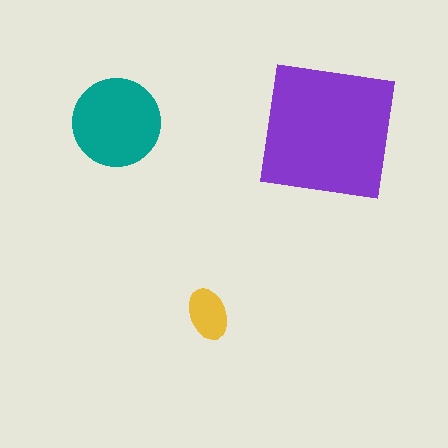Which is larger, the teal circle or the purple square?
The purple square.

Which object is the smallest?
The yellow ellipse.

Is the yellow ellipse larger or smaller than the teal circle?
Smaller.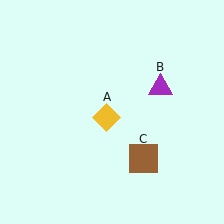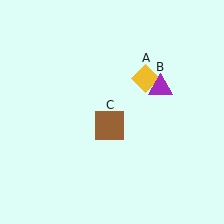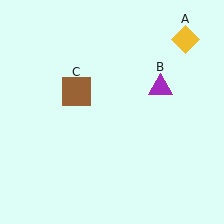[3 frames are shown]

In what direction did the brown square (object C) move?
The brown square (object C) moved up and to the left.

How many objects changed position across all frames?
2 objects changed position: yellow diamond (object A), brown square (object C).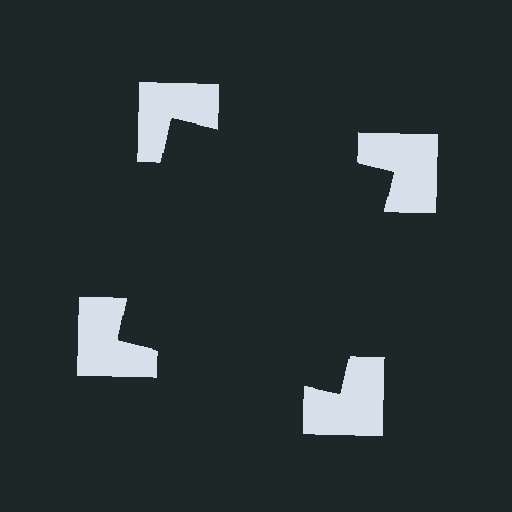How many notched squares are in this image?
There are 4 — one at each vertex of the illusory square.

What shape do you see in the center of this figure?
An illusory square — its edges are inferred from the aligned wedge cuts in the notched squares, not physically drawn.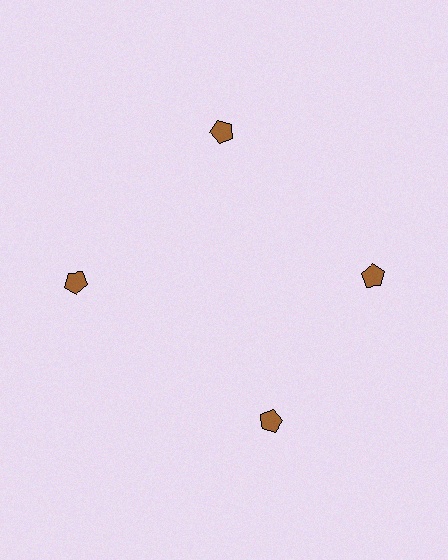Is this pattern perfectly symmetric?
No. The 4 brown pentagons are arranged in a ring, but one element near the 6 o'clock position is rotated out of alignment along the ring, breaking the 4-fold rotational symmetry.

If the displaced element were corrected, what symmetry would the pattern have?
It would have 4-fold rotational symmetry — the pattern would map onto itself every 90 degrees.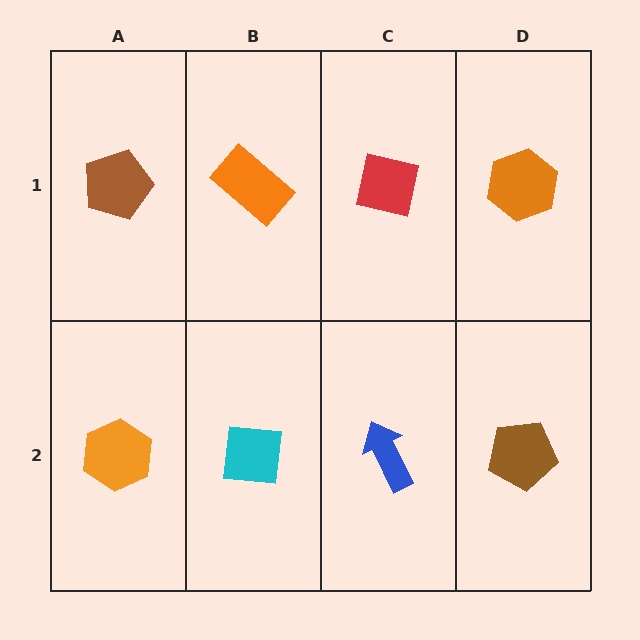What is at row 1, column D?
An orange hexagon.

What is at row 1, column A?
A brown pentagon.